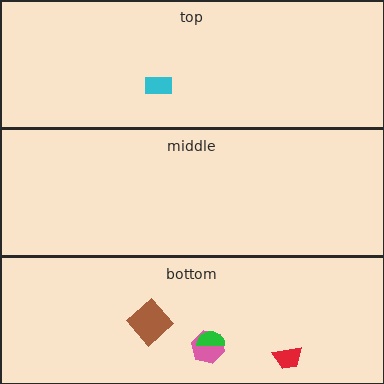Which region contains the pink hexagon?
The bottom region.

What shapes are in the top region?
The cyan rectangle.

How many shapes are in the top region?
1.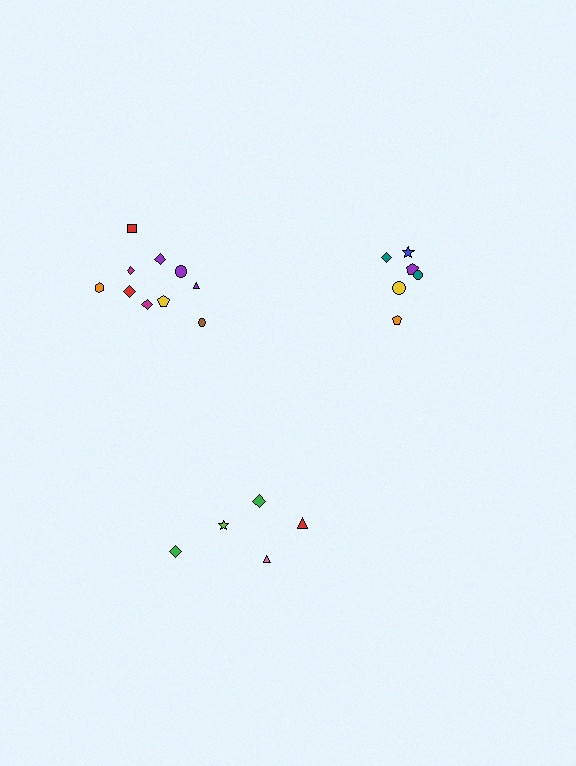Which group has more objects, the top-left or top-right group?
The top-left group.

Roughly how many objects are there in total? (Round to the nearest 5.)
Roughly 20 objects in total.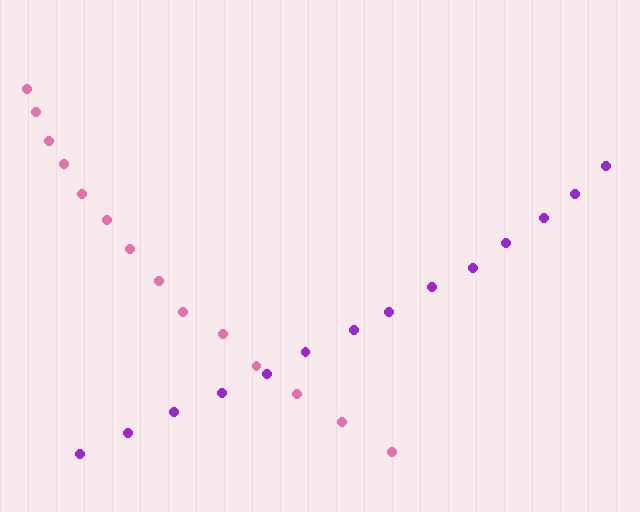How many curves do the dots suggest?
There are 2 distinct paths.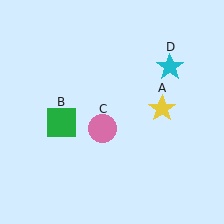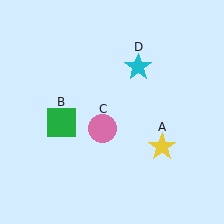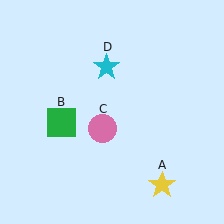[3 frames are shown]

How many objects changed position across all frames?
2 objects changed position: yellow star (object A), cyan star (object D).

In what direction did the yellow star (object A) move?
The yellow star (object A) moved down.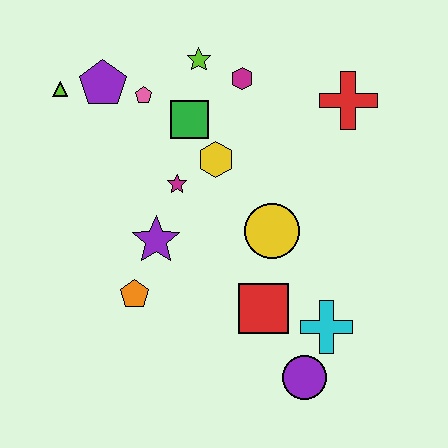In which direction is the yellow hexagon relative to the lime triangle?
The yellow hexagon is to the right of the lime triangle.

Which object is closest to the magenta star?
The yellow hexagon is closest to the magenta star.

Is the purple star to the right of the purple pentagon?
Yes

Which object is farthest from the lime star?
The purple circle is farthest from the lime star.